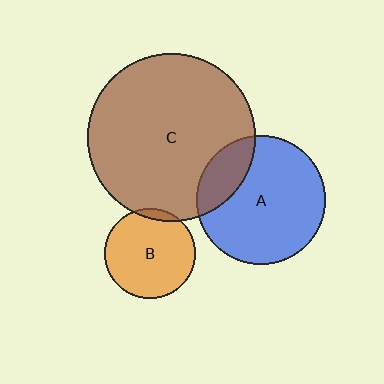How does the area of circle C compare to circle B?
Approximately 3.5 times.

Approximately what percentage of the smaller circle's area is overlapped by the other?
Approximately 20%.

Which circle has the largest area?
Circle C (brown).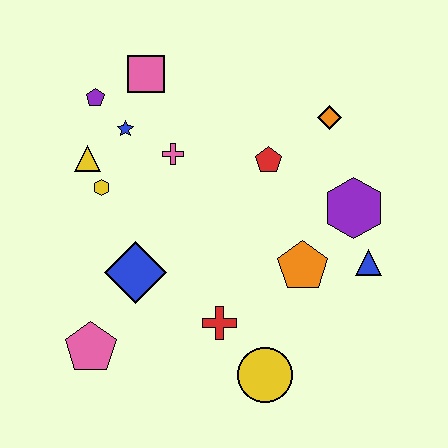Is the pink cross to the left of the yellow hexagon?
No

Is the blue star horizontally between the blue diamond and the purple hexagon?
No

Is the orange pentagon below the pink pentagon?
No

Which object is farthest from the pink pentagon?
The orange diamond is farthest from the pink pentagon.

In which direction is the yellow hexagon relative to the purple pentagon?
The yellow hexagon is below the purple pentagon.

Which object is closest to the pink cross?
The blue star is closest to the pink cross.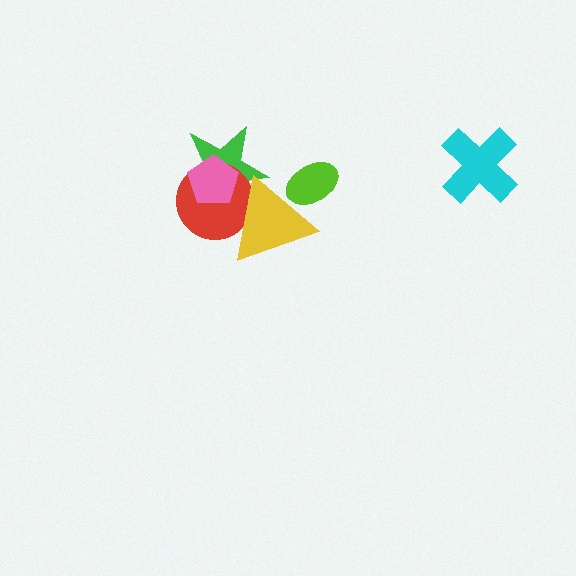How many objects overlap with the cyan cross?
0 objects overlap with the cyan cross.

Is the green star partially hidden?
Yes, it is partially covered by another shape.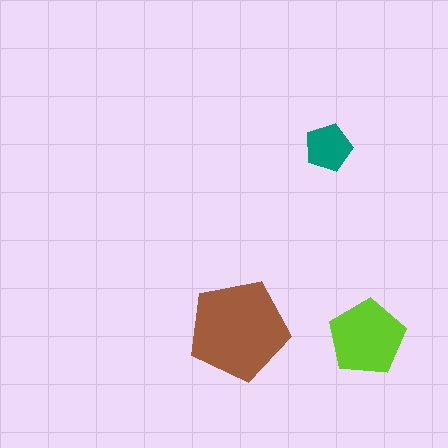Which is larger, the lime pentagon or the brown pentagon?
The brown one.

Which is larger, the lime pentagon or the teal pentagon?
The lime one.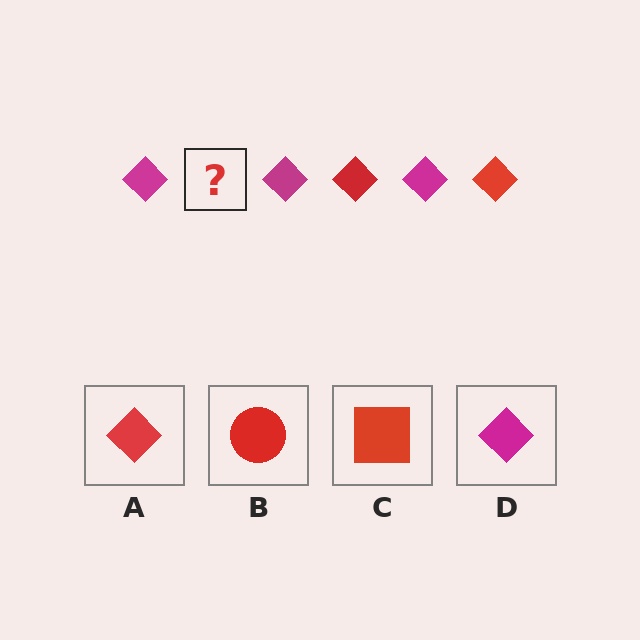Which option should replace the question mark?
Option A.